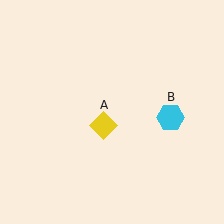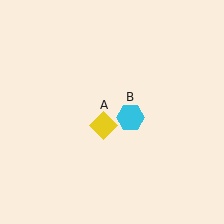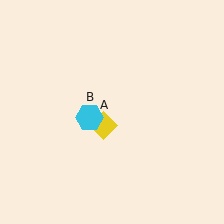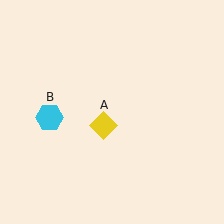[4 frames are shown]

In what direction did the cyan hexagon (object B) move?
The cyan hexagon (object B) moved left.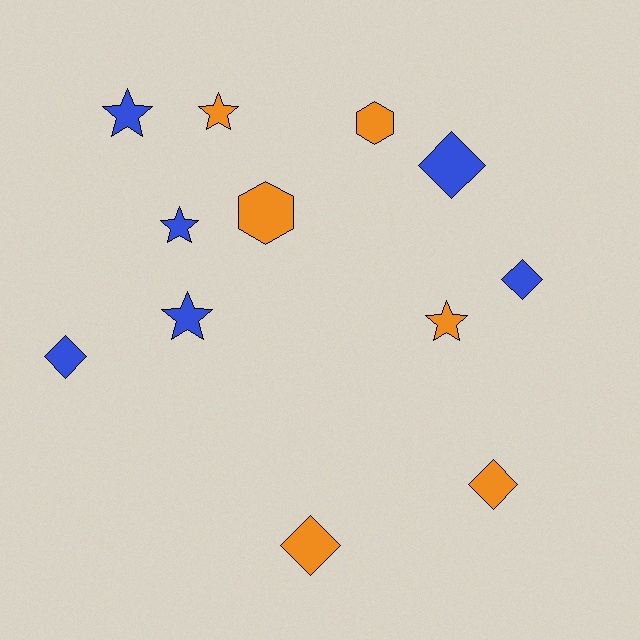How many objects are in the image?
There are 12 objects.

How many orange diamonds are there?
There are 2 orange diamonds.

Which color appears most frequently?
Blue, with 6 objects.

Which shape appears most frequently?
Star, with 5 objects.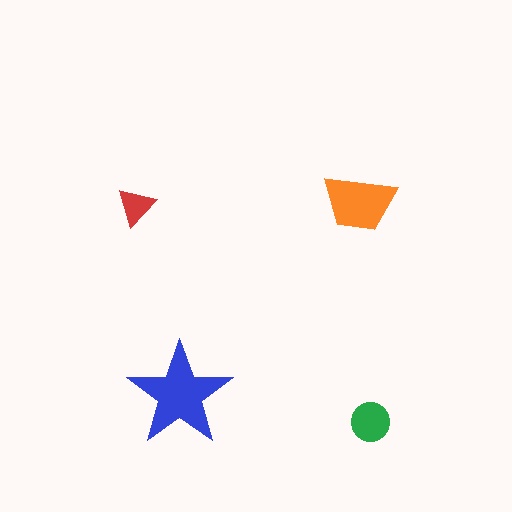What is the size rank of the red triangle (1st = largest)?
4th.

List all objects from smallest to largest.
The red triangle, the green circle, the orange trapezoid, the blue star.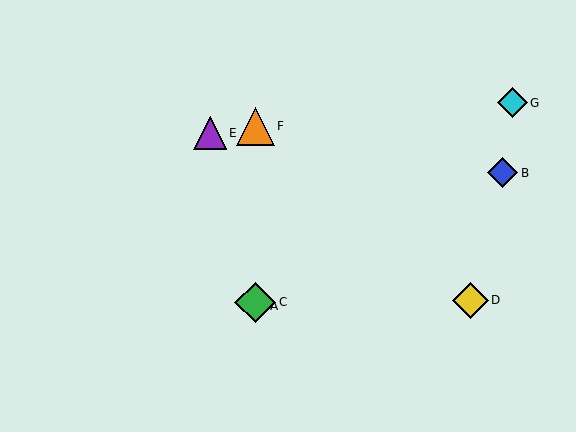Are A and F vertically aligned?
Yes, both are at x≈255.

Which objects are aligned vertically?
Objects A, C, F are aligned vertically.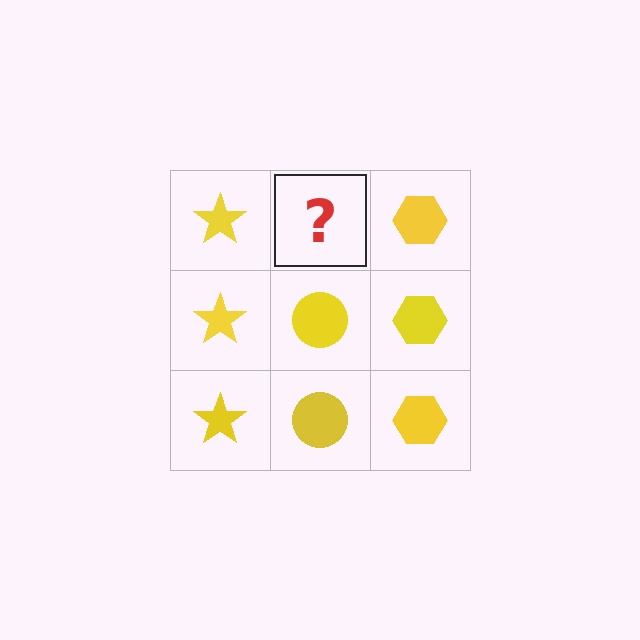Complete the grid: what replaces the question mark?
The question mark should be replaced with a yellow circle.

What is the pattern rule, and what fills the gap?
The rule is that each column has a consistent shape. The gap should be filled with a yellow circle.